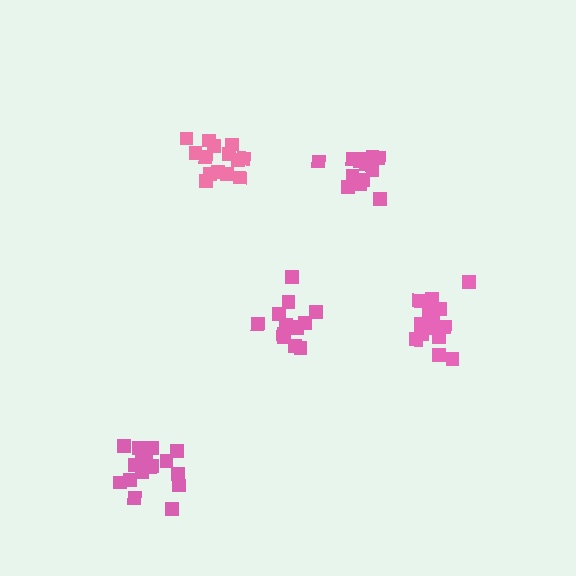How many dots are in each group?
Group 1: 14 dots, Group 2: 18 dots, Group 3: 15 dots, Group 4: 18 dots, Group 5: 13 dots (78 total).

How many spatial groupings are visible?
There are 5 spatial groupings.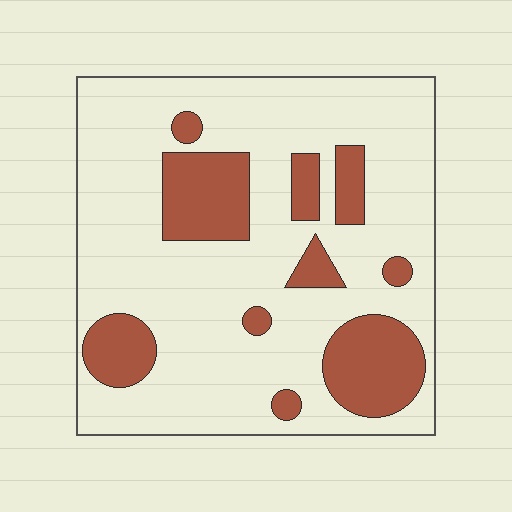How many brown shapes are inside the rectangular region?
10.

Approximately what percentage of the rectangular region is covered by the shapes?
Approximately 25%.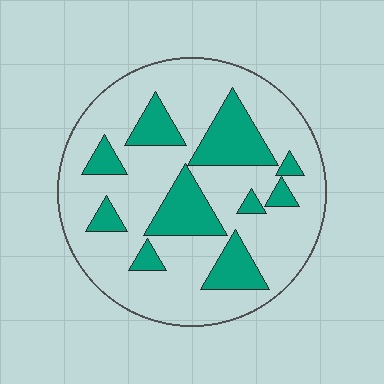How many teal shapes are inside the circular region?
10.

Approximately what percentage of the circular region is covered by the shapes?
Approximately 25%.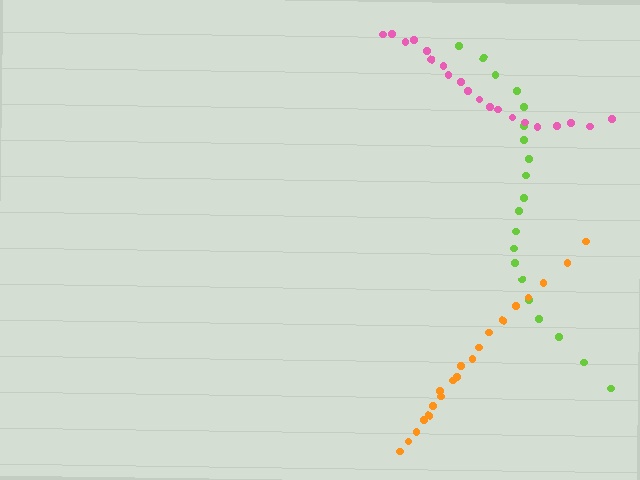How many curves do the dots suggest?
There are 3 distinct paths.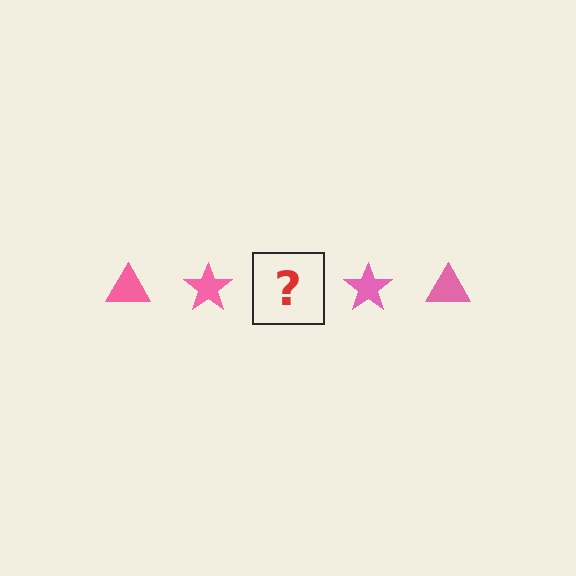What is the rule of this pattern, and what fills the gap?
The rule is that the pattern cycles through triangle, star shapes in pink. The gap should be filled with a pink triangle.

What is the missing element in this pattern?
The missing element is a pink triangle.